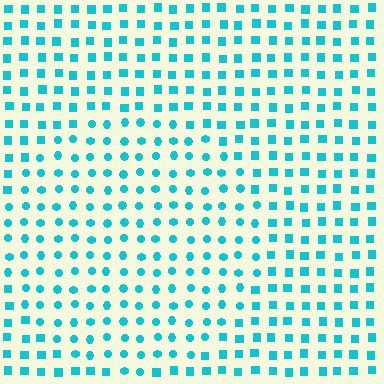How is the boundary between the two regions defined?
The boundary is defined by a change in element shape: circles inside vs. squares outside. All elements share the same color and spacing.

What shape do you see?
I see a circle.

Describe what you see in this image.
The image is filled with small cyan elements arranged in a uniform grid. A circle-shaped region contains circles, while the surrounding area contains squares. The boundary is defined purely by the change in element shape.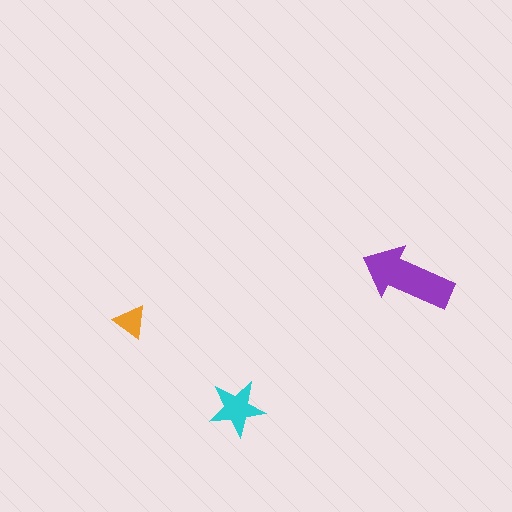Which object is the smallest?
The orange triangle.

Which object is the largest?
The purple arrow.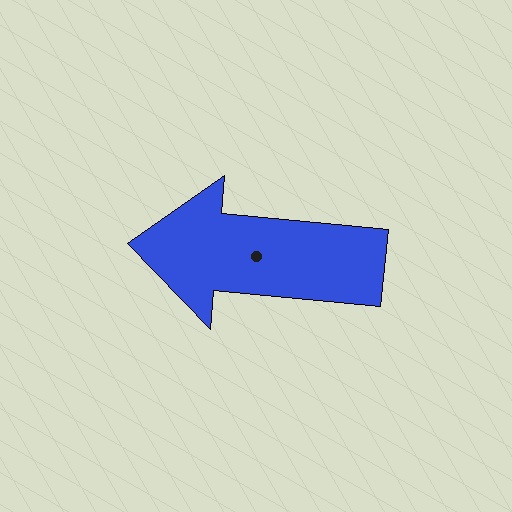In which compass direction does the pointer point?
West.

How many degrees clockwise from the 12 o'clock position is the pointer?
Approximately 275 degrees.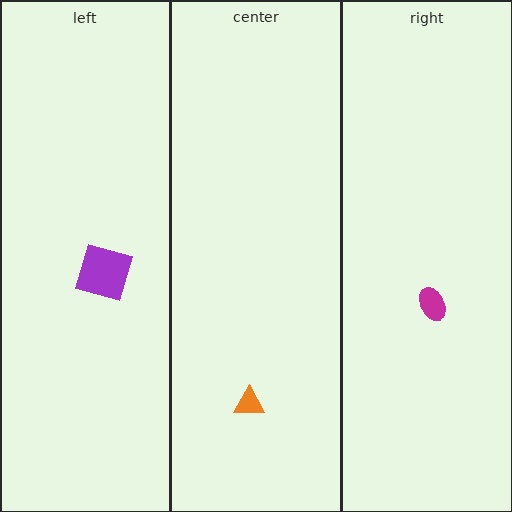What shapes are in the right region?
The magenta ellipse.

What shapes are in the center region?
The orange triangle.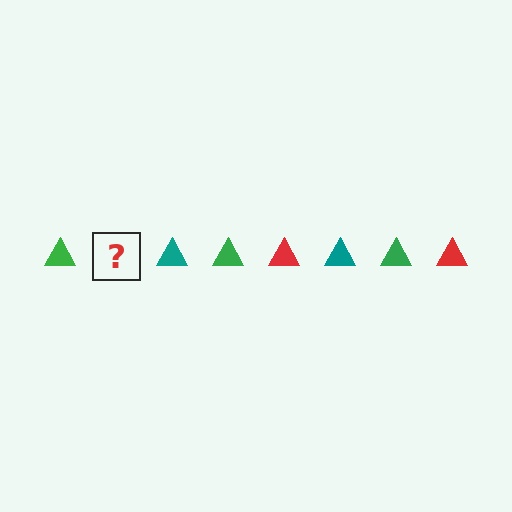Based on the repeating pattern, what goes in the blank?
The blank should be a red triangle.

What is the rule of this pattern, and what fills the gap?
The rule is that the pattern cycles through green, red, teal triangles. The gap should be filled with a red triangle.